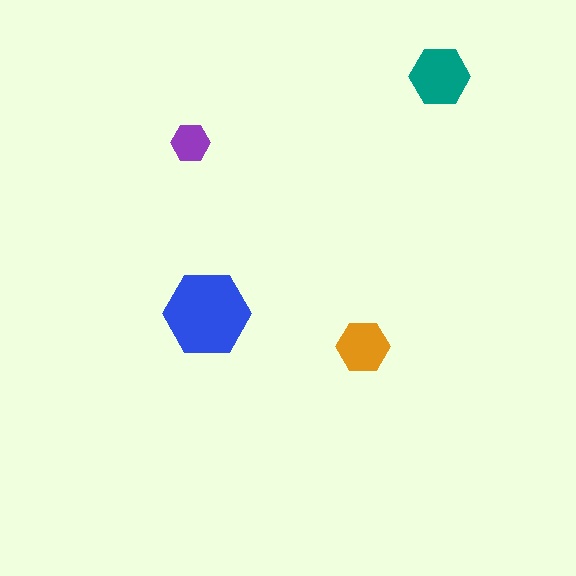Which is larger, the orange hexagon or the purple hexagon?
The orange one.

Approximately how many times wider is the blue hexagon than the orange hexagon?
About 1.5 times wider.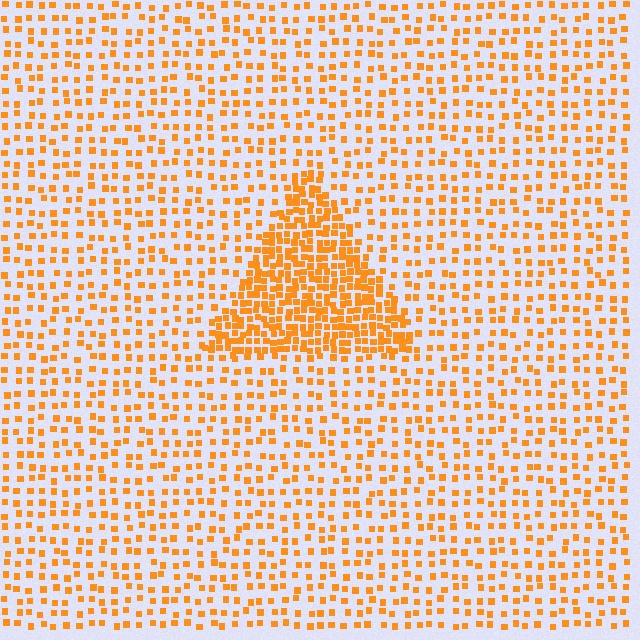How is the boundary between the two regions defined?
The boundary is defined by a change in element density (approximately 2.5x ratio). All elements are the same color, size, and shape.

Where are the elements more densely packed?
The elements are more densely packed inside the triangle boundary.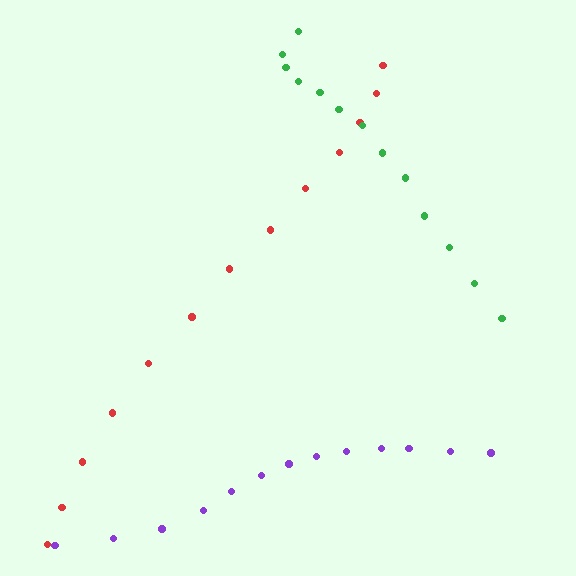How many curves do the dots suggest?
There are 3 distinct paths.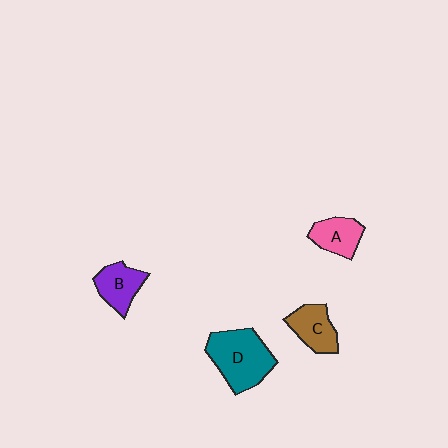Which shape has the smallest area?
Shape A (pink).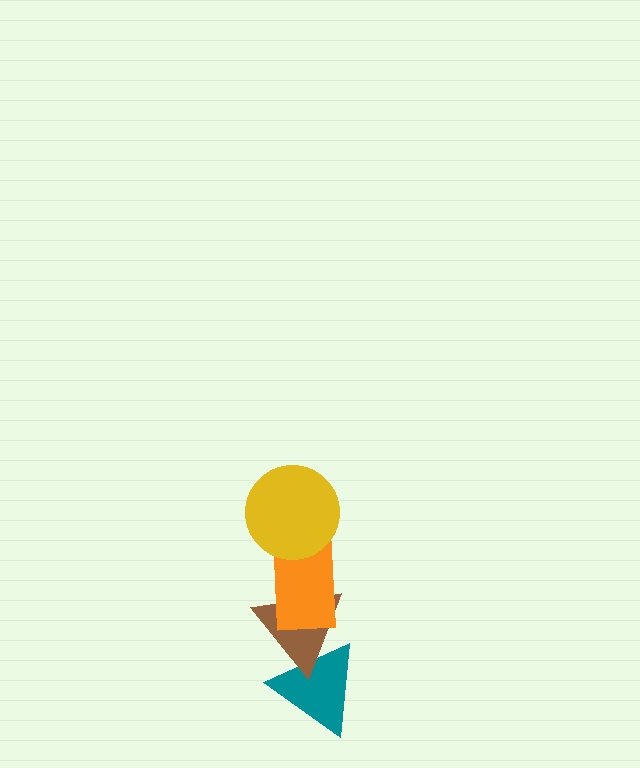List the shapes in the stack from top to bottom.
From top to bottom: the yellow circle, the orange rectangle, the brown triangle, the teal triangle.